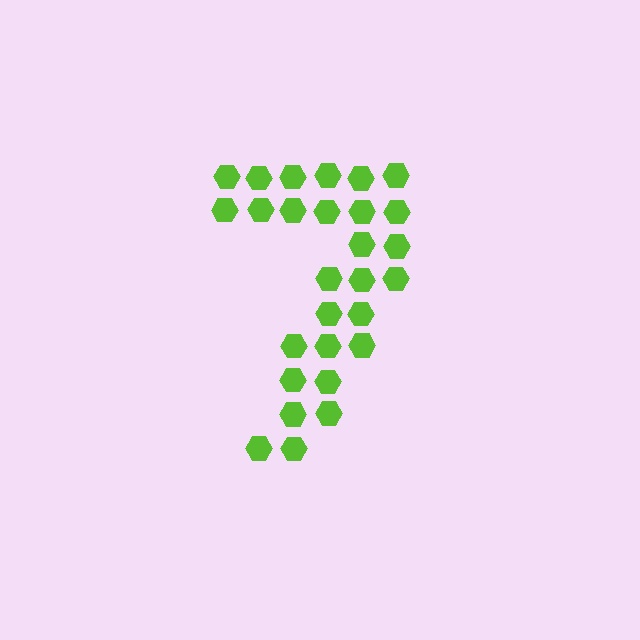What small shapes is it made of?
It is made of small hexagons.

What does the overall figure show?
The overall figure shows the digit 7.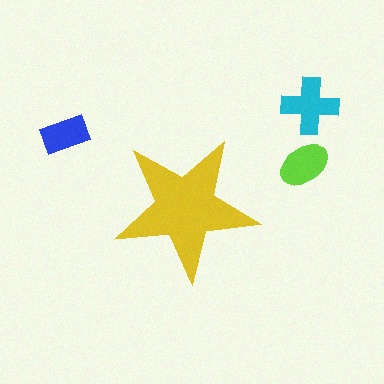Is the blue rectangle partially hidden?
No, the blue rectangle is fully visible.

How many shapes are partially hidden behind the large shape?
0 shapes are partially hidden.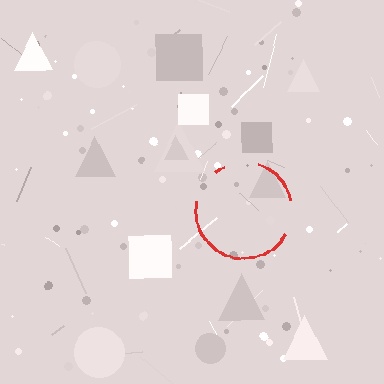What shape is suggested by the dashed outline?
The dashed outline suggests a circle.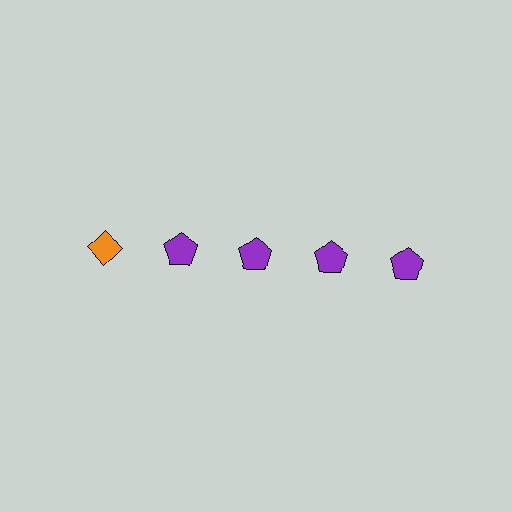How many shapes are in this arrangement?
There are 5 shapes arranged in a grid pattern.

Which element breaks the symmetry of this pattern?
The orange diamond in the top row, leftmost column breaks the symmetry. All other shapes are purple pentagons.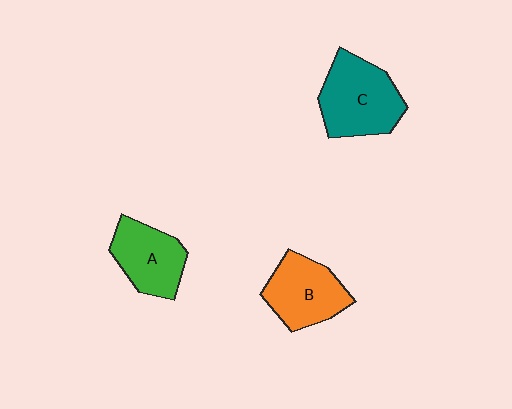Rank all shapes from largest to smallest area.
From largest to smallest: C (teal), B (orange), A (green).